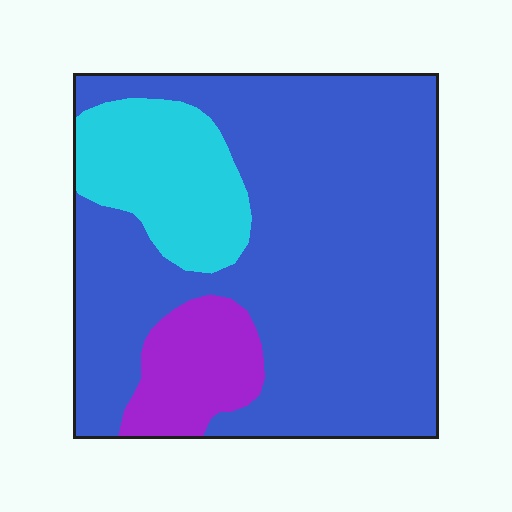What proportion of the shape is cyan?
Cyan covers around 15% of the shape.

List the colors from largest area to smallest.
From largest to smallest: blue, cyan, purple.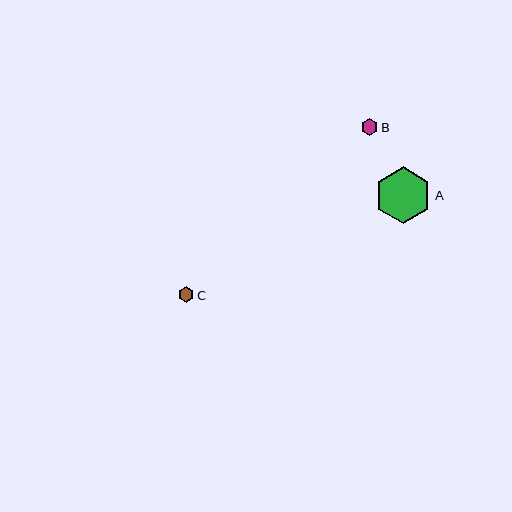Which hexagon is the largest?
Hexagon A is the largest with a size of approximately 57 pixels.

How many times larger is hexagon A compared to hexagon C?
Hexagon A is approximately 3.7 times the size of hexagon C.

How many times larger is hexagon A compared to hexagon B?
Hexagon A is approximately 3.3 times the size of hexagon B.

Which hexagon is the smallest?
Hexagon C is the smallest with a size of approximately 15 pixels.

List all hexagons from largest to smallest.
From largest to smallest: A, B, C.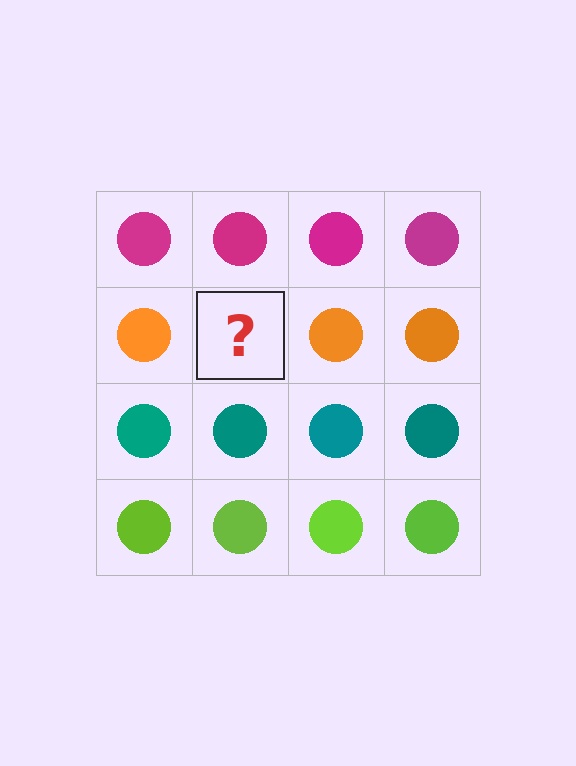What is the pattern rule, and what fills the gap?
The rule is that each row has a consistent color. The gap should be filled with an orange circle.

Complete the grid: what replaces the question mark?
The question mark should be replaced with an orange circle.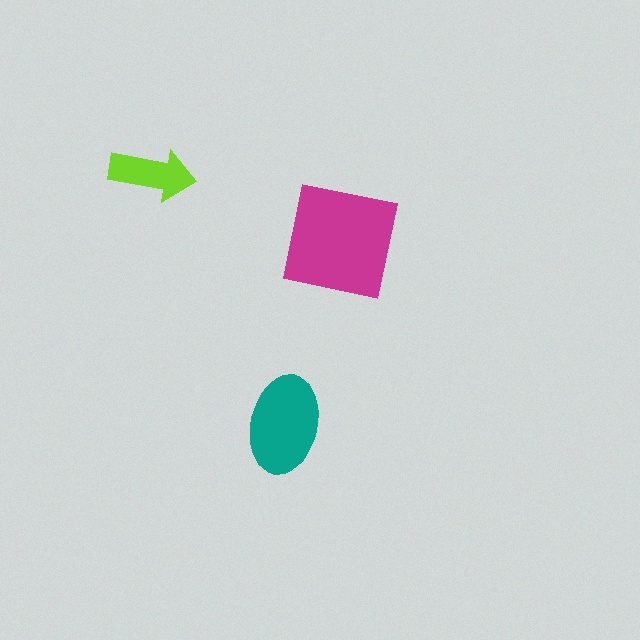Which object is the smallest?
The lime arrow.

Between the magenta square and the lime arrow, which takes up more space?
The magenta square.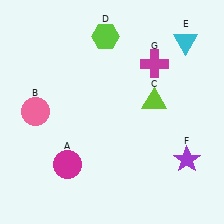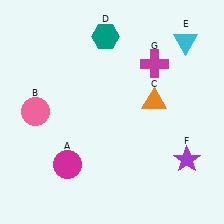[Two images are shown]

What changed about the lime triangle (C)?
In Image 1, C is lime. In Image 2, it changed to orange.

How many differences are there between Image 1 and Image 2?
There are 2 differences between the two images.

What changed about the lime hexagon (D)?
In Image 1, D is lime. In Image 2, it changed to teal.